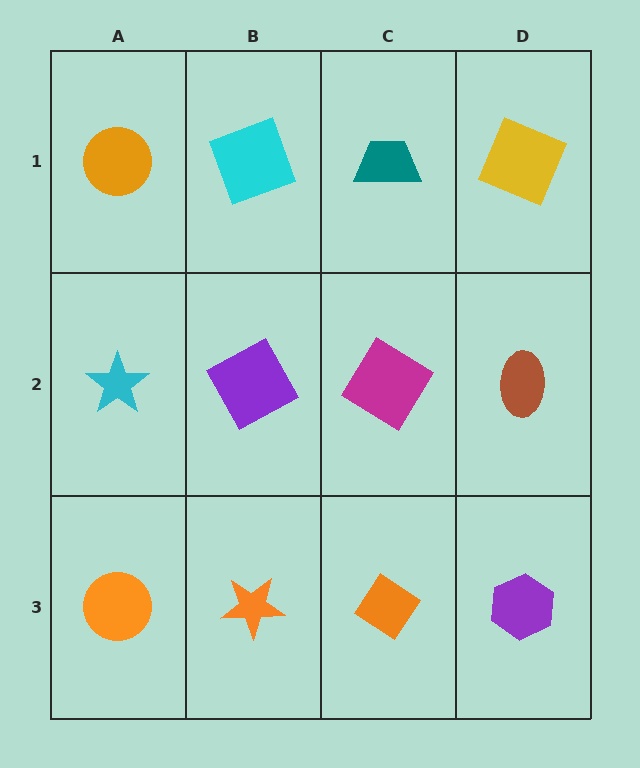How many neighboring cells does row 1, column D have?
2.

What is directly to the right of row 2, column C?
A brown ellipse.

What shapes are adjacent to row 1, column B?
A purple square (row 2, column B), an orange circle (row 1, column A), a teal trapezoid (row 1, column C).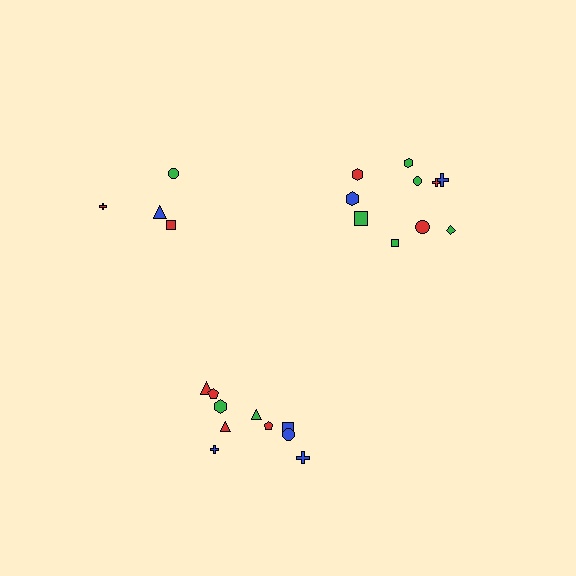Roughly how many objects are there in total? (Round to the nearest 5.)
Roughly 25 objects in total.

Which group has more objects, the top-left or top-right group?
The top-right group.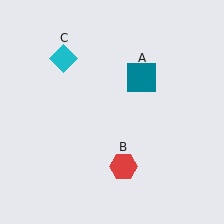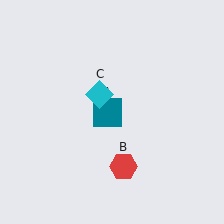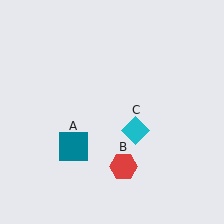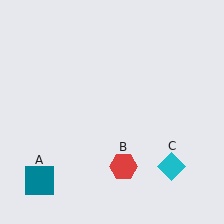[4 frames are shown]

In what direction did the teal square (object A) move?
The teal square (object A) moved down and to the left.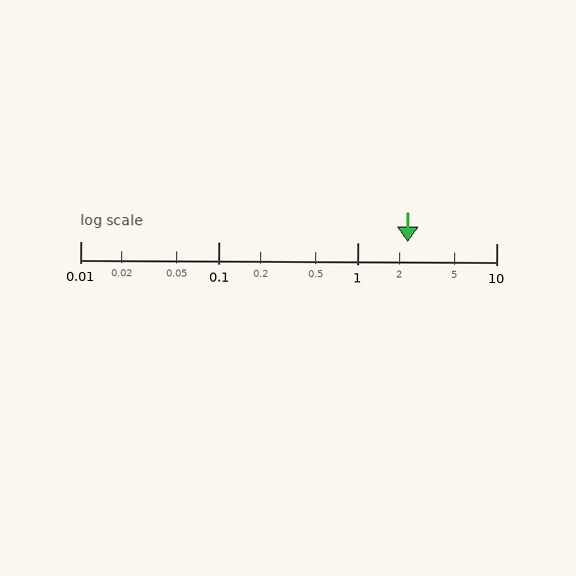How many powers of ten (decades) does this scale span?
The scale spans 3 decades, from 0.01 to 10.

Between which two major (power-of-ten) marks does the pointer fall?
The pointer is between 1 and 10.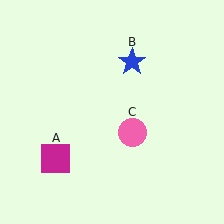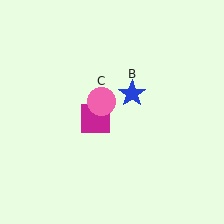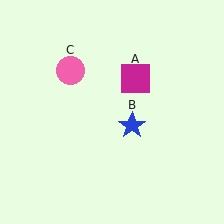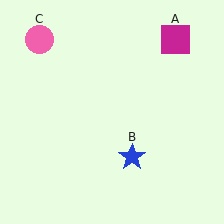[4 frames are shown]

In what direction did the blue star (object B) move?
The blue star (object B) moved down.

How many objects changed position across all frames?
3 objects changed position: magenta square (object A), blue star (object B), pink circle (object C).